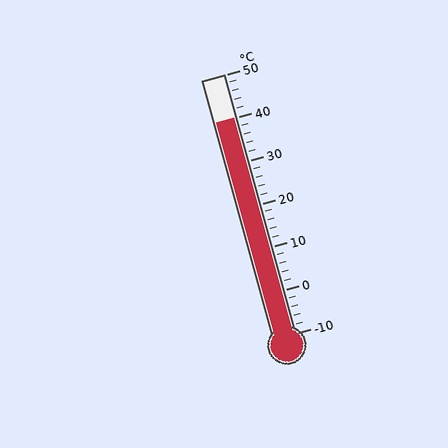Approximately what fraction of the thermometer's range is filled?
The thermometer is filled to approximately 85% of its range.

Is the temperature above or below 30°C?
The temperature is above 30°C.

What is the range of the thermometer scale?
The thermometer scale ranges from -10°C to 50°C.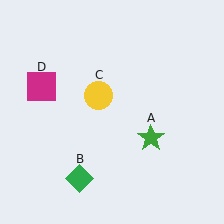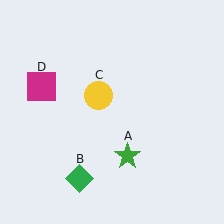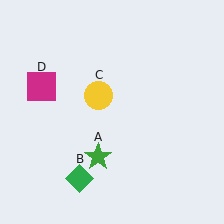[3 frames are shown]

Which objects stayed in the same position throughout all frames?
Green diamond (object B) and yellow circle (object C) and magenta square (object D) remained stationary.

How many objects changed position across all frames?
1 object changed position: green star (object A).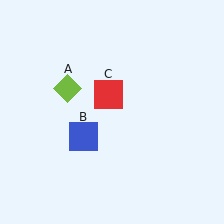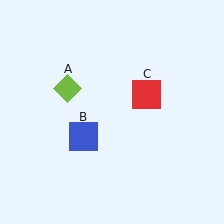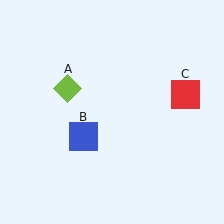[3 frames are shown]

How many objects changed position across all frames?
1 object changed position: red square (object C).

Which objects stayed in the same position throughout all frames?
Lime diamond (object A) and blue square (object B) remained stationary.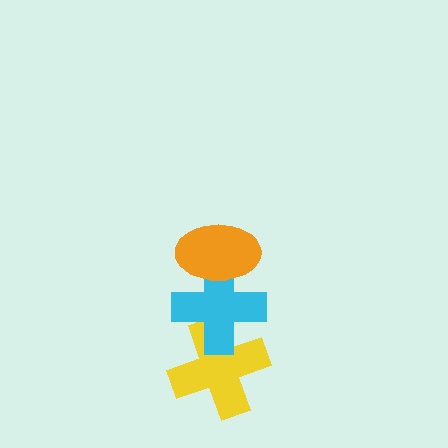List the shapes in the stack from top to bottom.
From top to bottom: the orange ellipse, the cyan cross, the yellow cross.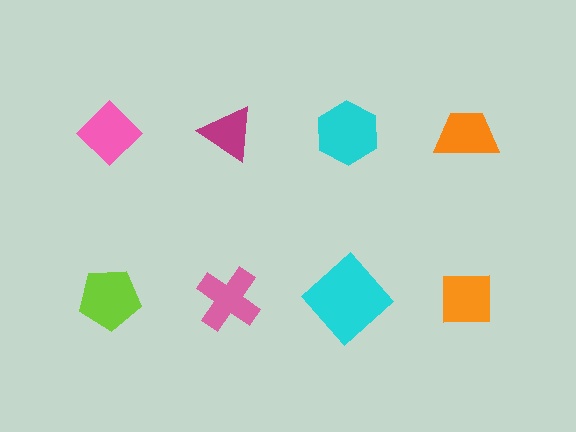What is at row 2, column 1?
A lime pentagon.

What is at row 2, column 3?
A cyan diamond.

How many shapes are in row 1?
4 shapes.